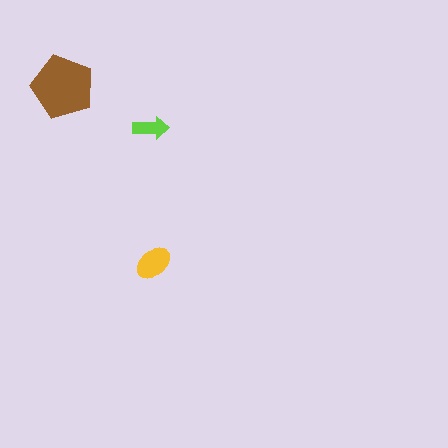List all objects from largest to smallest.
The brown pentagon, the yellow ellipse, the lime arrow.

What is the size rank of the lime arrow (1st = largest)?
3rd.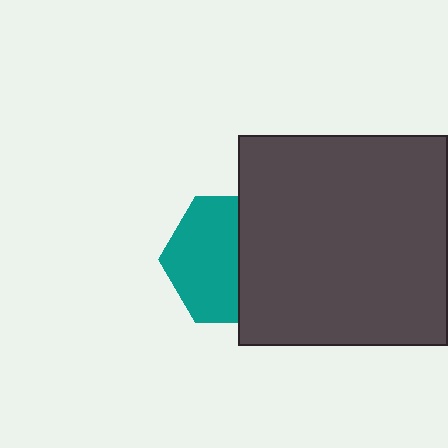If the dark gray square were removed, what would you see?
You would see the complete teal hexagon.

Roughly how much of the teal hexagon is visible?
About half of it is visible (roughly 55%).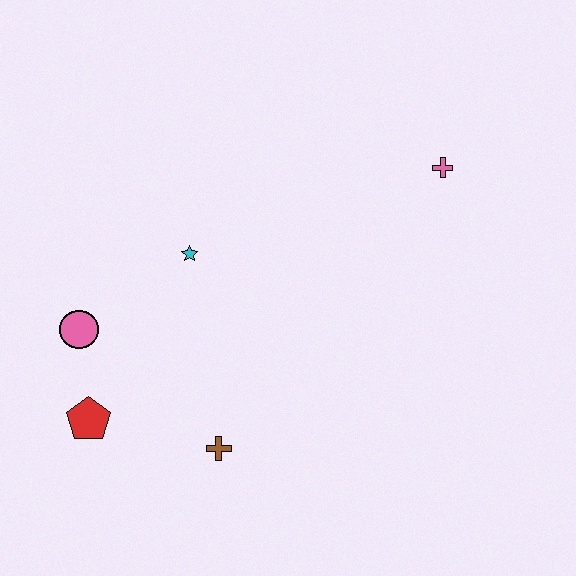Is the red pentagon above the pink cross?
No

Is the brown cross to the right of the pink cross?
No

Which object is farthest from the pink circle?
The pink cross is farthest from the pink circle.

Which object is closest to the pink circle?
The red pentagon is closest to the pink circle.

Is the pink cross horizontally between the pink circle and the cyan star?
No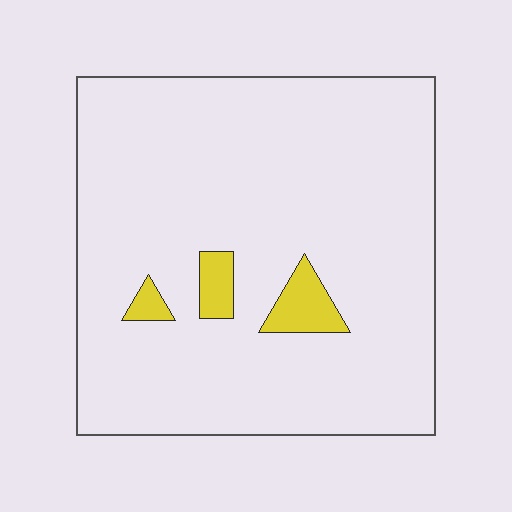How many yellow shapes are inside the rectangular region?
3.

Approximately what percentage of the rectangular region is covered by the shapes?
Approximately 5%.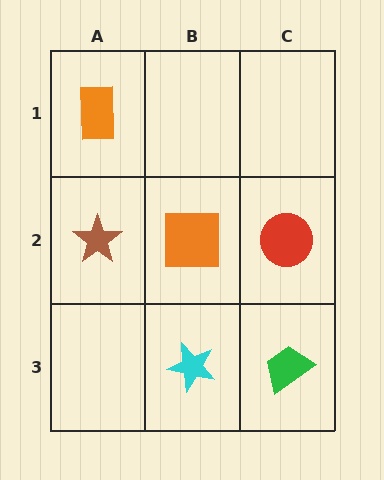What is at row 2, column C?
A red circle.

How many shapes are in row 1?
1 shape.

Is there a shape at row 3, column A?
No, that cell is empty.